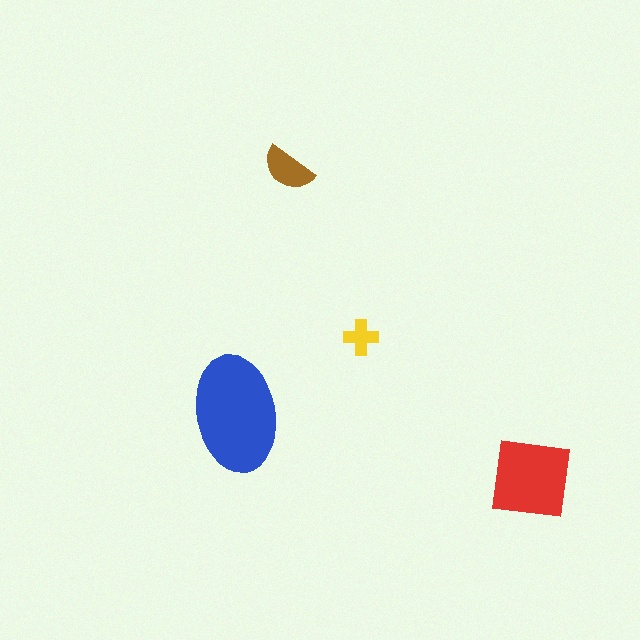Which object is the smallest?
The yellow cross.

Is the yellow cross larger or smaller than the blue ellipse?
Smaller.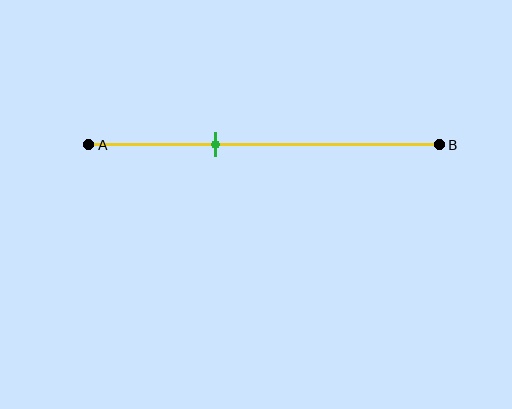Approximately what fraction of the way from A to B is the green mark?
The green mark is approximately 35% of the way from A to B.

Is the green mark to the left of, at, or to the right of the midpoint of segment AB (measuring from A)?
The green mark is to the left of the midpoint of segment AB.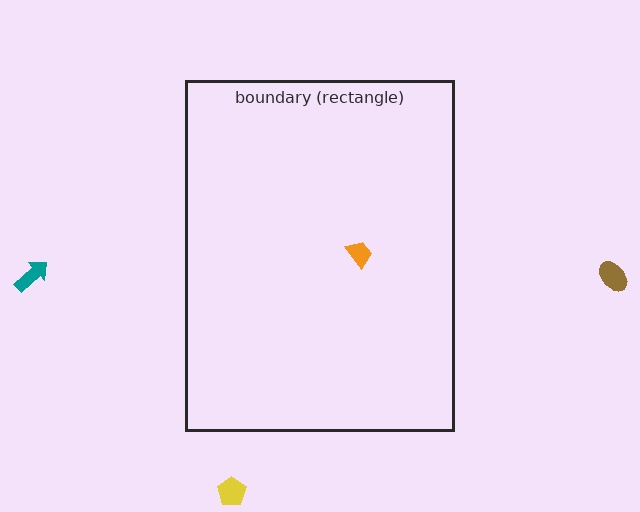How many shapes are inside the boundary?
1 inside, 3 outside.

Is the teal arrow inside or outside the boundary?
Outside.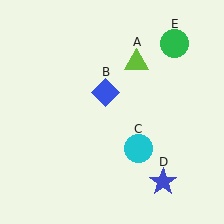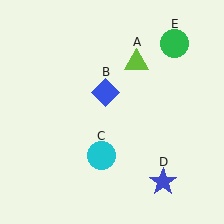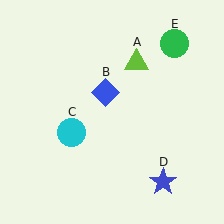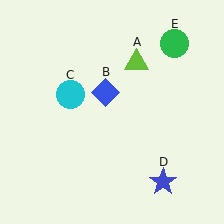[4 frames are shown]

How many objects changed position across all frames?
1 object changed position: cyan circle (object C).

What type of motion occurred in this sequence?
The cyan circle (object C) rotated clockwise around the center of the scene.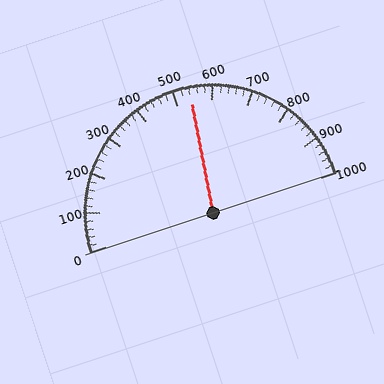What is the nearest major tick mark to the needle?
The nearest major tick mark is 500.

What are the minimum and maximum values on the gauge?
The gauge ranges from 0 to 1000.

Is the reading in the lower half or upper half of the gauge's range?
The reading is in the upper half of the range (0 to 1000).